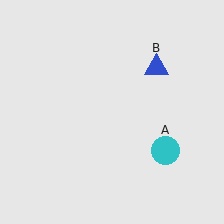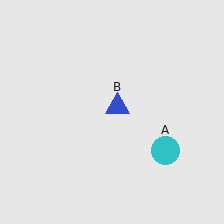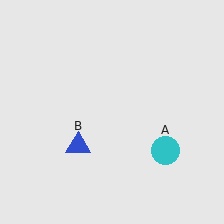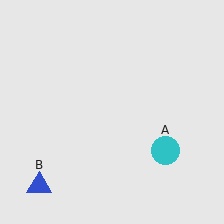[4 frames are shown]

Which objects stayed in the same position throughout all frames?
Cyan circle (object A) remained stationary.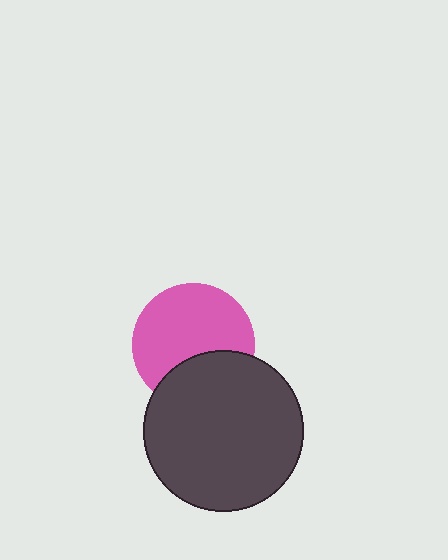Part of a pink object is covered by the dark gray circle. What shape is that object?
It is a circle.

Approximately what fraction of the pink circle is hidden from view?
Roughly 32% of the pink circle is hidden behind the dark gray circle.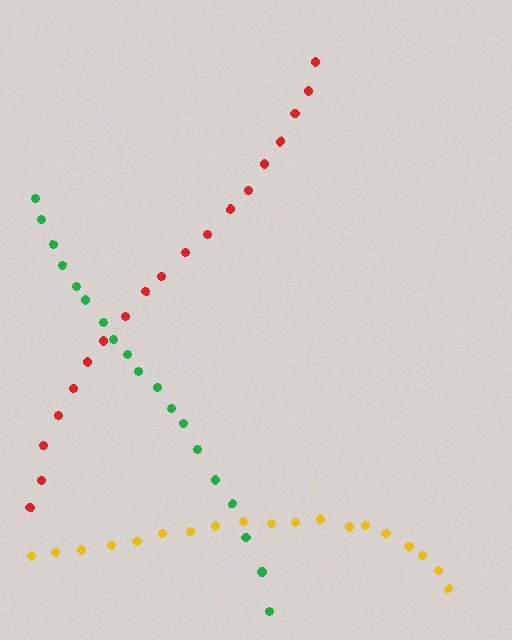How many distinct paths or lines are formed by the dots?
There are 3 distinct paths.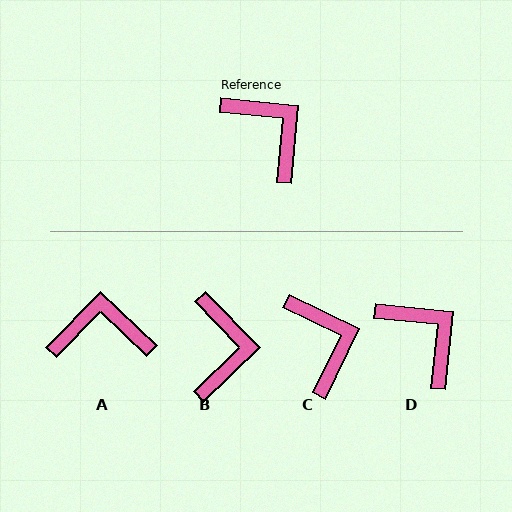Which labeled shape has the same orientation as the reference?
D.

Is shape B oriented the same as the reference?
No, it is off by about 40 degrees.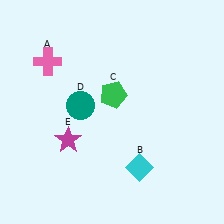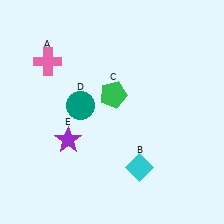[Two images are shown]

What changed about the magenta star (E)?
In Image 1, E is magenta. In Image 2, it changed to purple.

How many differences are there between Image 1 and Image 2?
There is 1 difference between the two images.